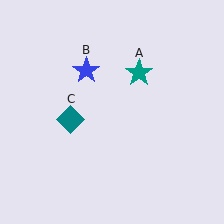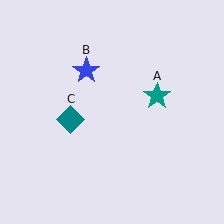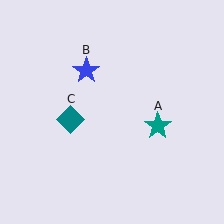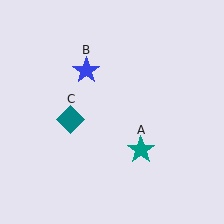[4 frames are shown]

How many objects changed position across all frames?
1 object changed position: teal star (object A).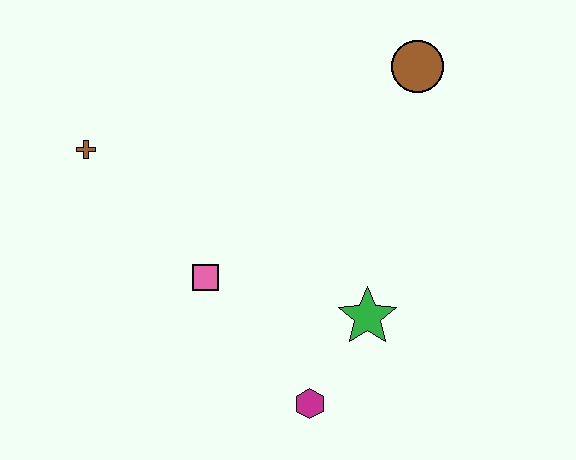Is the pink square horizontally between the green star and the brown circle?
No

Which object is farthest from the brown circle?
The magenta hexagon is farthest from the brown circle.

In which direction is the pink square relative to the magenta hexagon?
The pink square is above the magenta hexagon.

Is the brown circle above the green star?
Yes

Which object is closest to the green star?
The magenta hexagon is closest to the green star.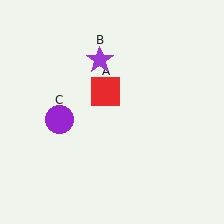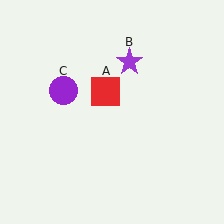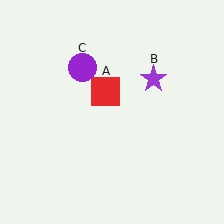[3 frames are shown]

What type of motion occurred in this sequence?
The purple star (object B), purple circle (object C) rotated clockwise around the center of the scene.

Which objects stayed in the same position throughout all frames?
Red square (object A) remained stationary.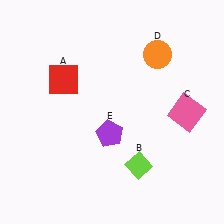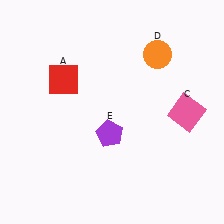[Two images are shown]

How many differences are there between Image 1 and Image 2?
There is 1 difference between the two images.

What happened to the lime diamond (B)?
The lime diamond (B) was removed in Image 2. It was in the bottom-right area of Image 1.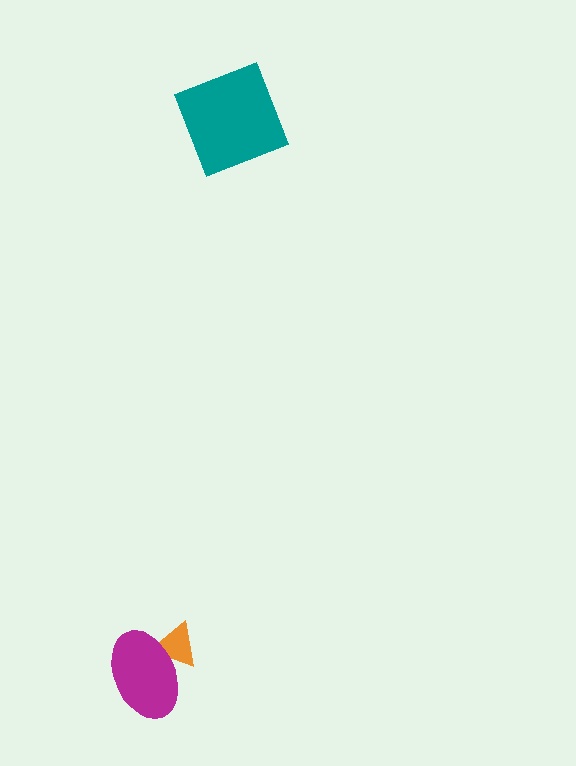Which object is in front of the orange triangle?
The magenta ellipse is in front of the orange triangle.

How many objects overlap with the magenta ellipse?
1 object overlaps with the magenta ellipse.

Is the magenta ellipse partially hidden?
No, no other shape covers it.